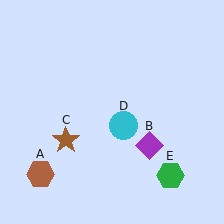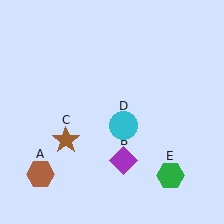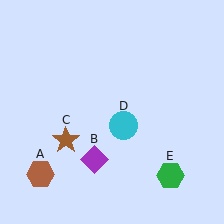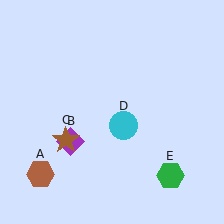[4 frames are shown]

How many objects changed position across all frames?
1 object changed position: purple diamond (object B).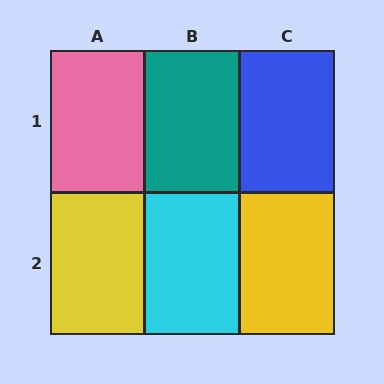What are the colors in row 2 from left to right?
Yellow, cyan, yellow.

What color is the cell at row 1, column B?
Teal.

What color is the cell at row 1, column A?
Pink.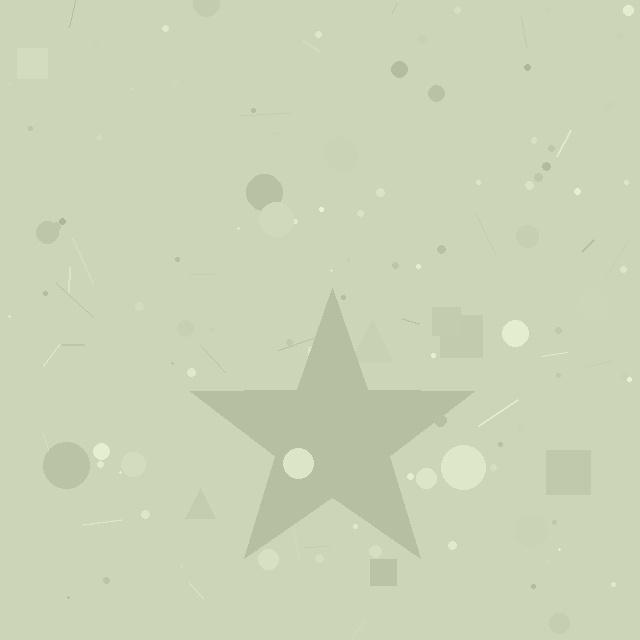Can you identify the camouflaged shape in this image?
The camouflaged shape is a star.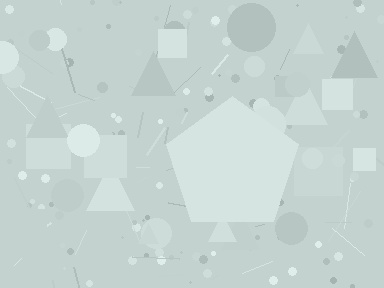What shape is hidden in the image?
A pentagon is hidden in the image.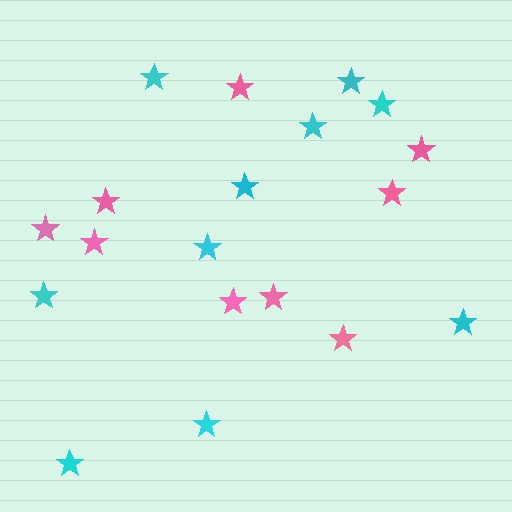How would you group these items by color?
There are 2 groups: one group of cyan stars (10) and one group of pink stars (9).